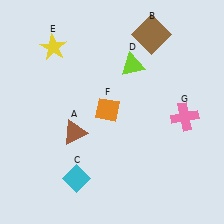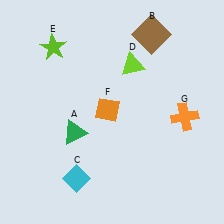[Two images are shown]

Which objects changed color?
A changed from brown to green. E changed from yellow to lime. G changed from pink to orange.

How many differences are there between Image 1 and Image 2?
There are 3 differences between the two images.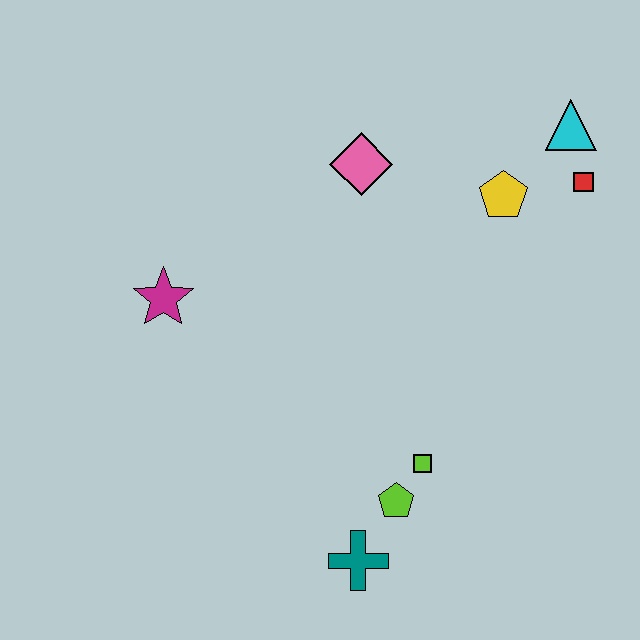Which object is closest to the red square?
The cyan triangle is closest to the red square.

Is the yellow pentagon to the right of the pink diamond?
Yes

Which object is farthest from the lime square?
The cyan triangle is farthest from the lime square.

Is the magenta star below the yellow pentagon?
Yes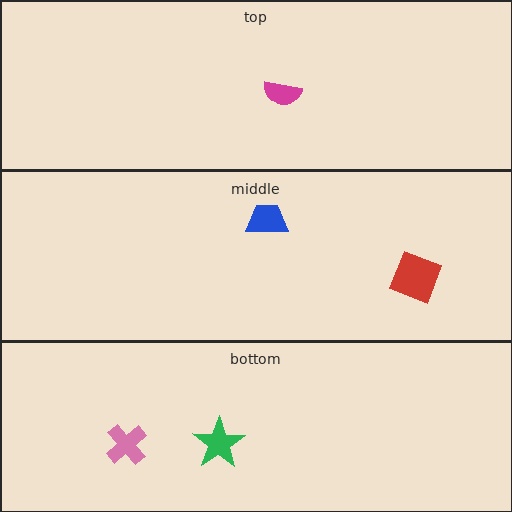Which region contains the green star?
The bottom region.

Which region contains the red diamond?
The middle region.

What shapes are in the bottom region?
The pink cross, the green star.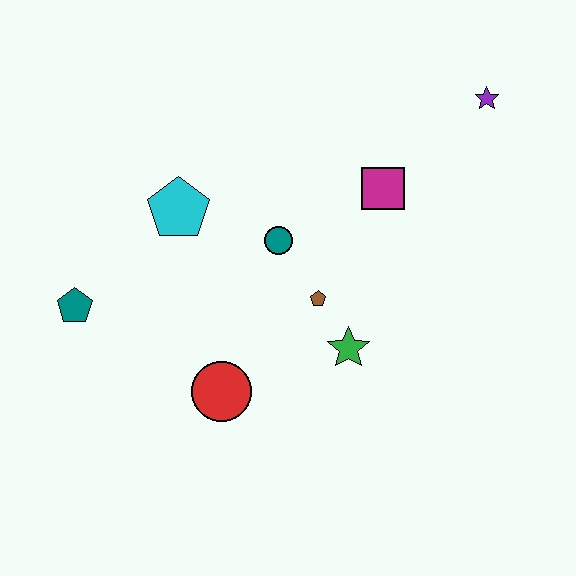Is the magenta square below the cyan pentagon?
No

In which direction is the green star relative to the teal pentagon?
The green star is to the right of the teal pentagon.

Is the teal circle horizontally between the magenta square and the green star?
No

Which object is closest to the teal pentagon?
The cyan pentagon is closest to the teal pentagon.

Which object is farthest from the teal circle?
The purple star is farthest from the teal circle.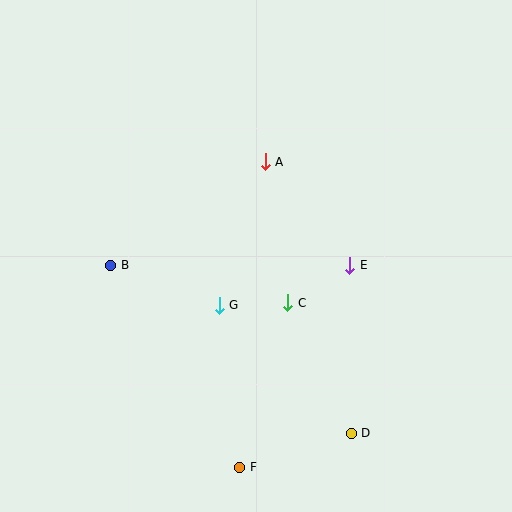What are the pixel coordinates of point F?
Point F is at (240, 467).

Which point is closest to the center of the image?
Point C at (288, 303) is closest to the center.